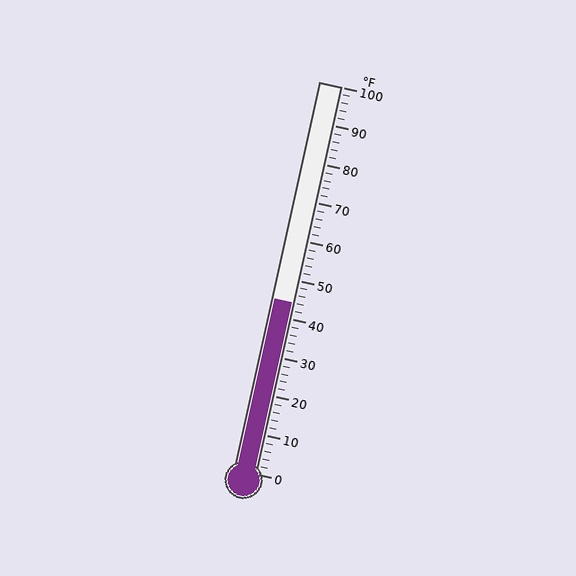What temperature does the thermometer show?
The thermometer shows approximately 44°F.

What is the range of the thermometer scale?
The thermometer scale ranges from 0°F to 100°F.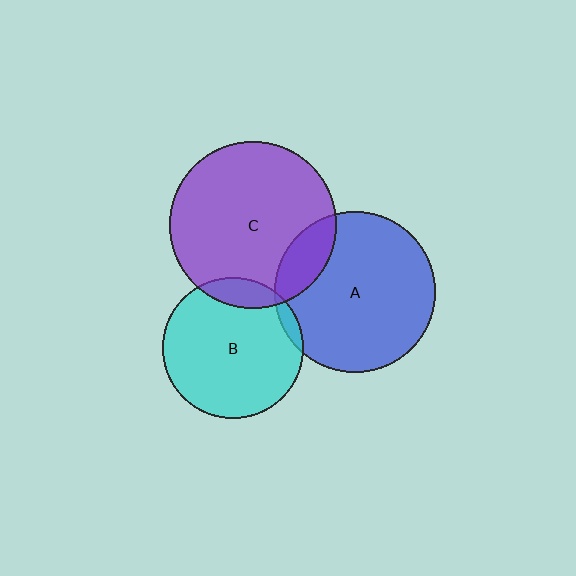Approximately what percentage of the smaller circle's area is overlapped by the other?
Approximately 10%.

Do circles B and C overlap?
Yes.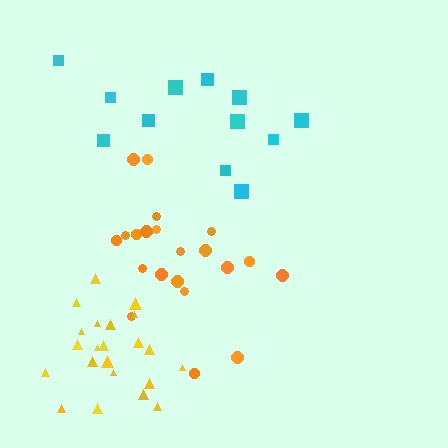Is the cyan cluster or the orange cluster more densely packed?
Orange.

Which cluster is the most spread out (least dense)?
Cyan.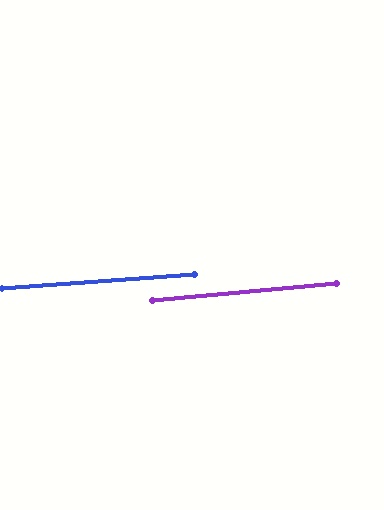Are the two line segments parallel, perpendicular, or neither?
Parallel — their directions differ by only 1.4°.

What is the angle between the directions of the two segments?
Approximately 1 degree.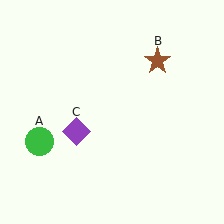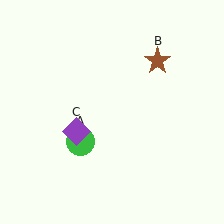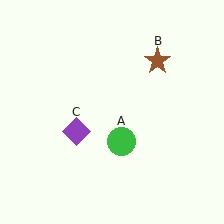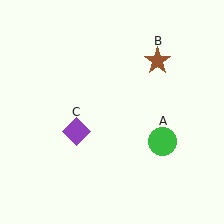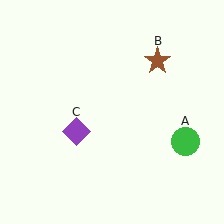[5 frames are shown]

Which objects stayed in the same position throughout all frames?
Brown star (object B) and purple diamond (object C) remained stationary.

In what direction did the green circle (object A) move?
The green circle (object A) moved right.